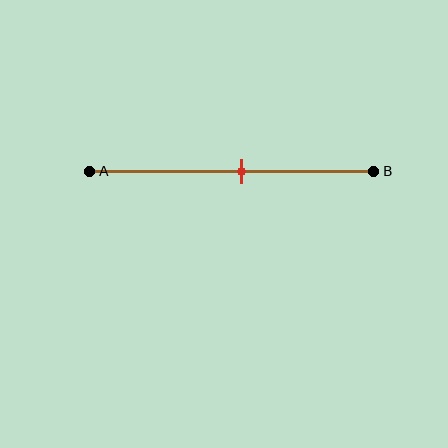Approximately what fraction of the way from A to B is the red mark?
The red mark is approximately 55% of the way from A to B.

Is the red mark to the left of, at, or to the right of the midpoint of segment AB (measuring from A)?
The red mark is to the right of the midpoint of segment AB.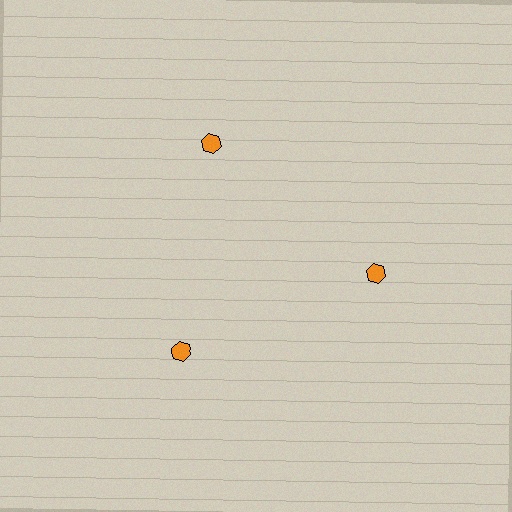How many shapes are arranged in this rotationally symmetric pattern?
There are 3 shapes, arranged in 3 groups of 1.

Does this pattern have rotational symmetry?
Yes, this pattern has 3-fold rotational symmetry. It looks the same after rotating 120 degrees around the center.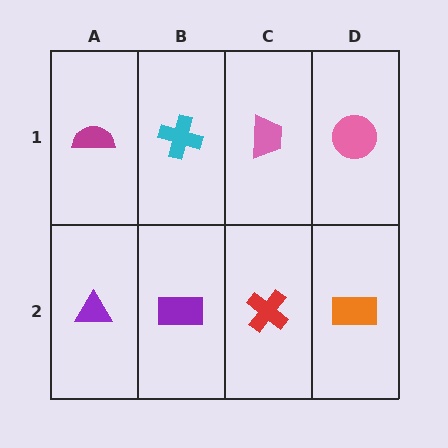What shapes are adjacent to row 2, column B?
A cyan cross (row 1, column B), a purple triangle (row 2, column A), a red cross (row 2, column C).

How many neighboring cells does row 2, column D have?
2.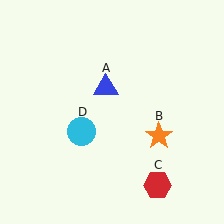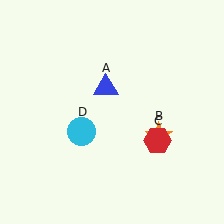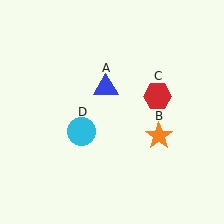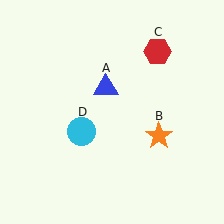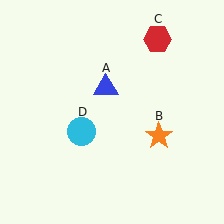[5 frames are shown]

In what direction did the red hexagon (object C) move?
The red hexagon (object C) moved up.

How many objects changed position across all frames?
1 object changed position: red hexagon (object C).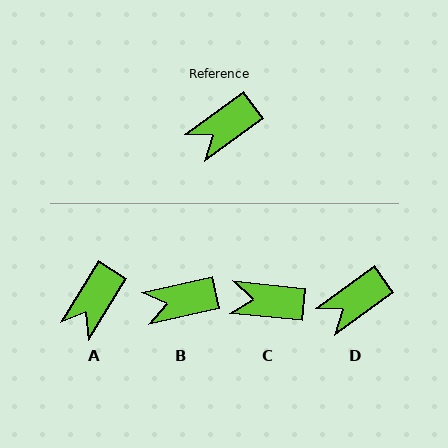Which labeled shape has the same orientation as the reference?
D.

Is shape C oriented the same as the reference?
No, it is off by about 42 degrees.